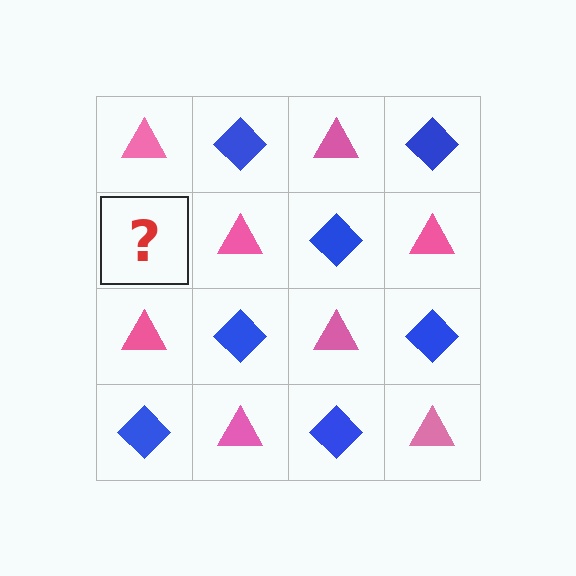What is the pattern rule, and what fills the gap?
The rule is that it alternates pink triangle and blue diamond in a checkerboard pattern. The gap should be filled with a blue diamond.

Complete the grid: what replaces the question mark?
The question mark should be replaced with a blue diamond.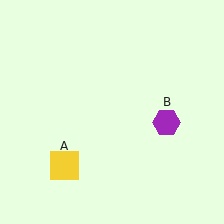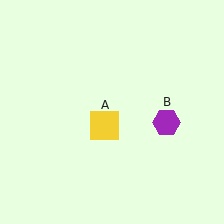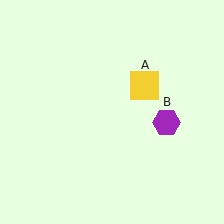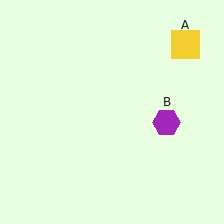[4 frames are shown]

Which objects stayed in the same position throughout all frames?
Purple hexagon (object B) remained stationary.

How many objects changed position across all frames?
1 object changed position: yellow square (object A).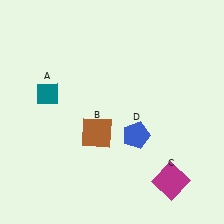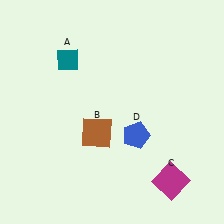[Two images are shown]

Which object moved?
The teal diamond (A) moved up.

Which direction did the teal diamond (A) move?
The teal diamond (A) moved up.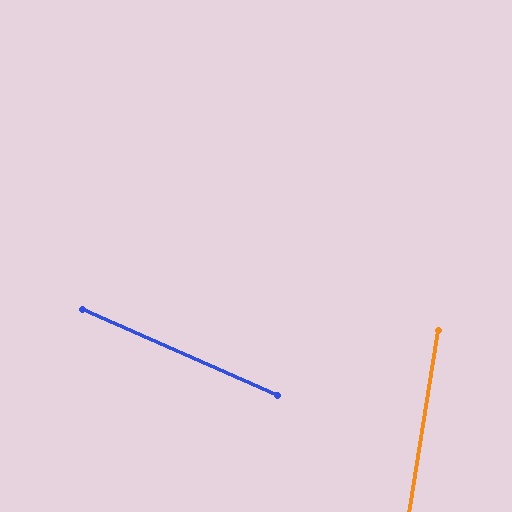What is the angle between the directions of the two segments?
Approximately 75 degrees.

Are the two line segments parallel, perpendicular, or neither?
Neither parallel nor perpendicular — they differ by about 75°.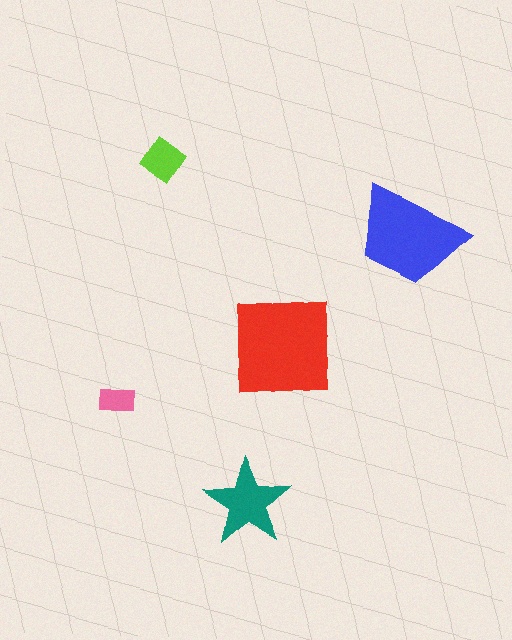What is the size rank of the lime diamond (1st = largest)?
4th.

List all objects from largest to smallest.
The red square, the blue trapezoid, the teal star, the lime diamond, the pink rectangle.